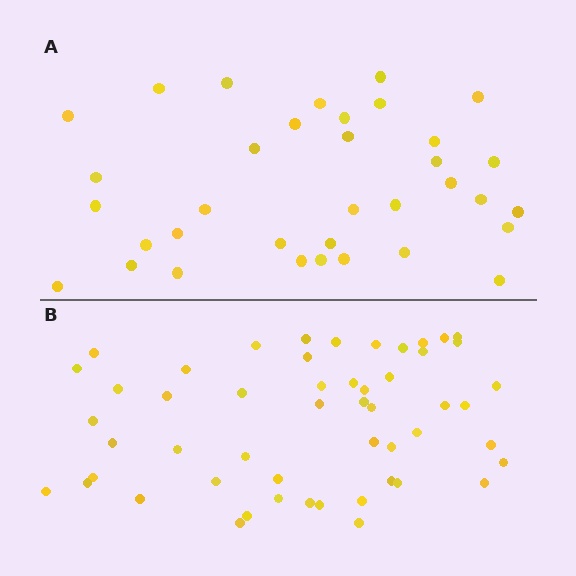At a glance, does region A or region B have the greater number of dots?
Region B (the bottom region) has more dots.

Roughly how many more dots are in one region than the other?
Region B has approximately 15 more dots than region A.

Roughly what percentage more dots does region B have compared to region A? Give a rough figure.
About 50% more.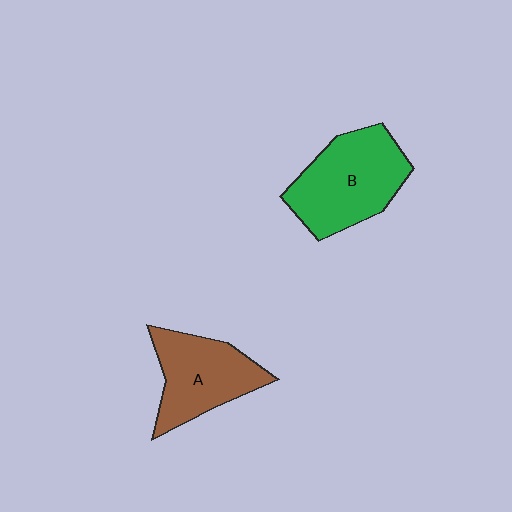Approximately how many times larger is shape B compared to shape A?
Approximately 1.2 times.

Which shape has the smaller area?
Shape A (brown).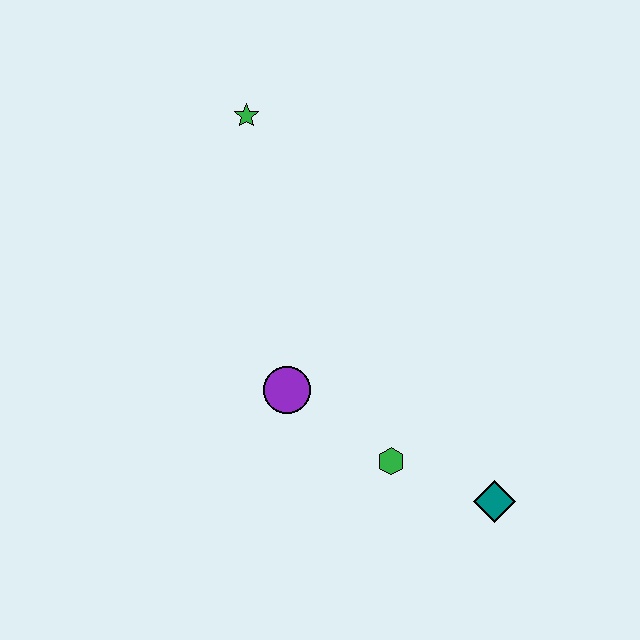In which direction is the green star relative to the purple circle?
The green star is above the purple circle.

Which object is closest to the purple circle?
The green hexagon is closest to the purple circle.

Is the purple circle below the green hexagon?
No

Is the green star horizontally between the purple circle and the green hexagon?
No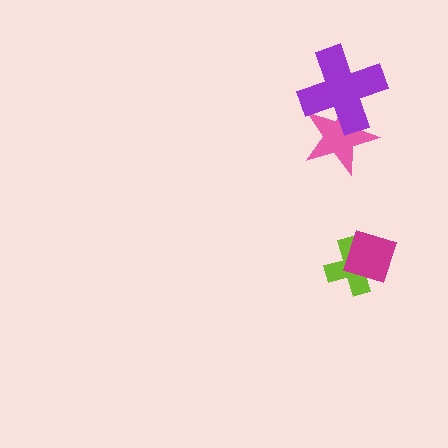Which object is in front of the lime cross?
The magenta diamond is in front of the lime cross.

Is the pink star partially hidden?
Yes, it is partially covered by another shape.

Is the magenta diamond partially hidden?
No, no other shape covers it.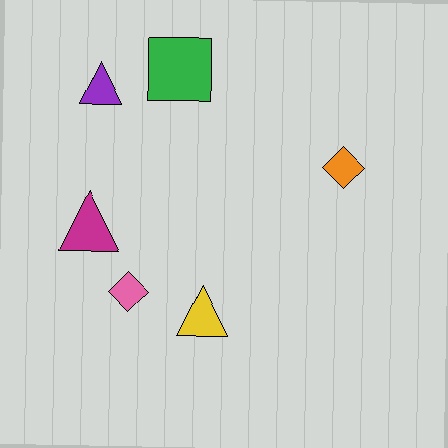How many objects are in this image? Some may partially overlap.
There are 6 objects.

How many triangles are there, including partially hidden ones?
There are 3 triangles.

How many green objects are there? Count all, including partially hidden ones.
There is 1 green object.